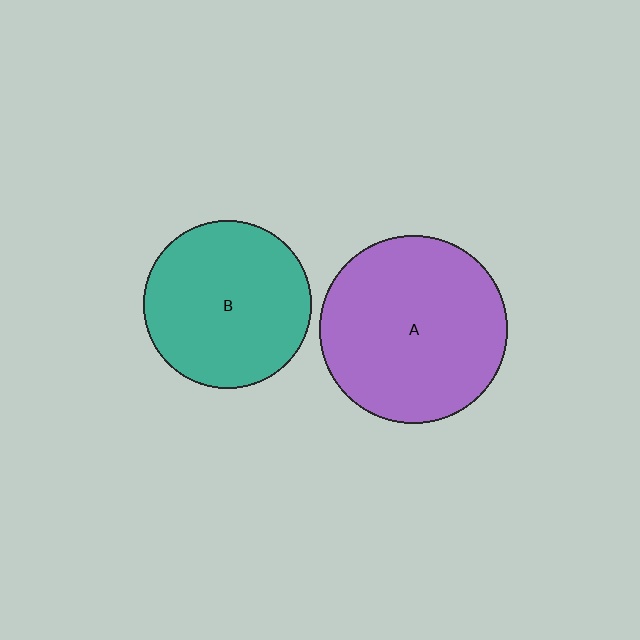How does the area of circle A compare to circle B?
Approximately 1.3 times.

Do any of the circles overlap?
No, none of the circles overlap.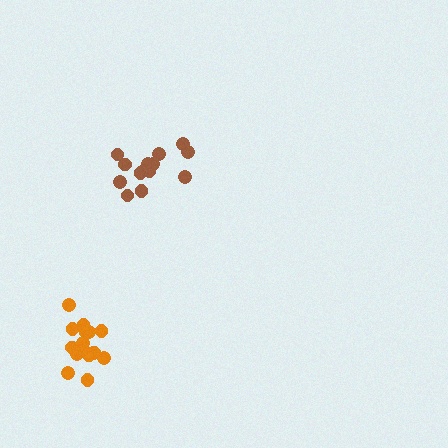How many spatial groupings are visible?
There are 2 spatial groupings.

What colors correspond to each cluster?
The clusters are colored: brown, orange.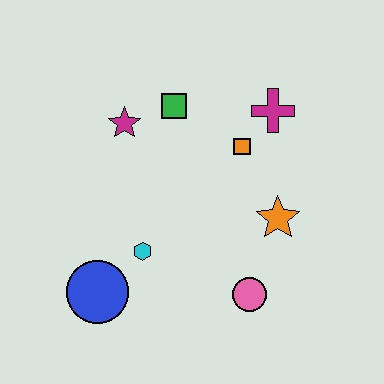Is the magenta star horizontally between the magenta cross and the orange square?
No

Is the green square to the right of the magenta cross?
No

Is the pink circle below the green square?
Yes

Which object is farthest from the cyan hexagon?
The magenta cross is farthest from the cyan hexagon.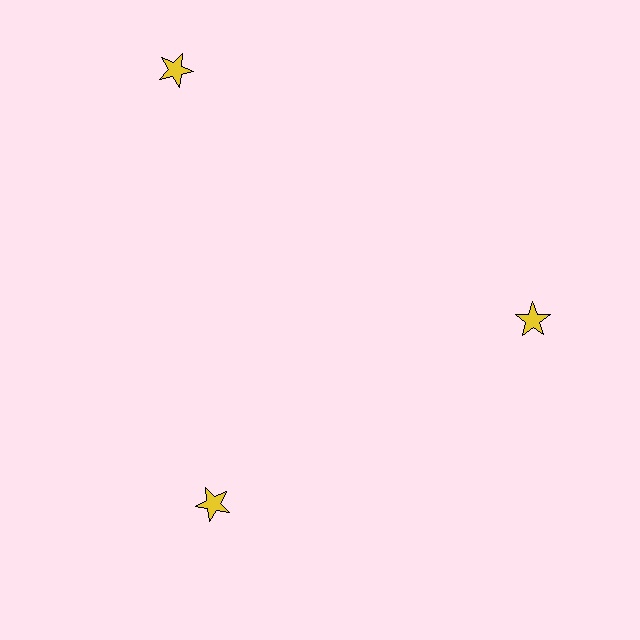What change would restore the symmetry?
The symmetry would be restored by moving it inward, back onto the ring so that all 3 stars sit at equal angles and equal distance from the center.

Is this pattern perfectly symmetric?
No. The 3 yellow stars are arranged in a ring, but one element near the 11 o'clock position is pushed outward from the center, breaking the 3-fold rotational symmetry.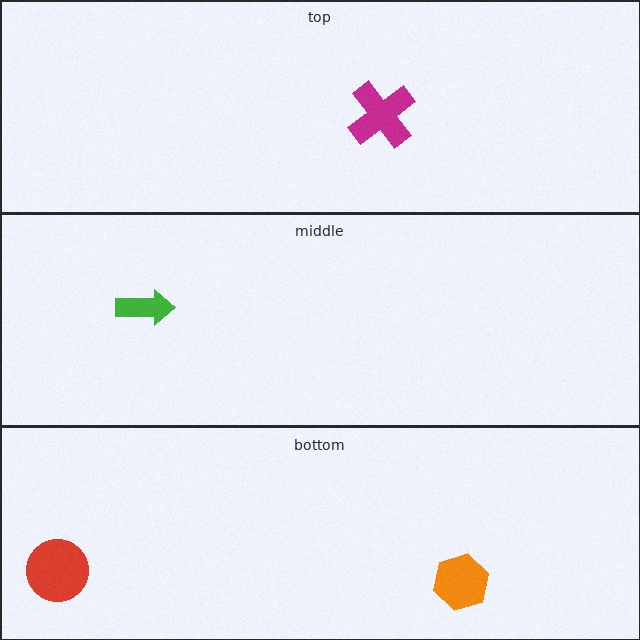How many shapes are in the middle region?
1.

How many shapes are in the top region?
1.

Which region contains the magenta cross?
The top region.